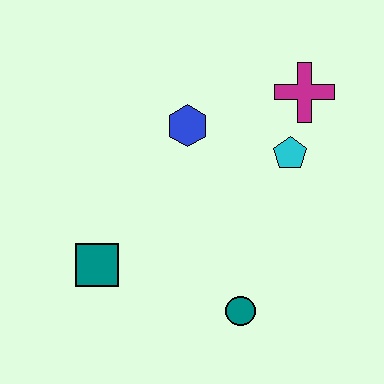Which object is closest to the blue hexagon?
The cyan pentagon is closest to the blue hexagon.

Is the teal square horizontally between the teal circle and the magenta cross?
No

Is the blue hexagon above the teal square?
Yes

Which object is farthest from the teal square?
The magenta cross is farthest from the teal square.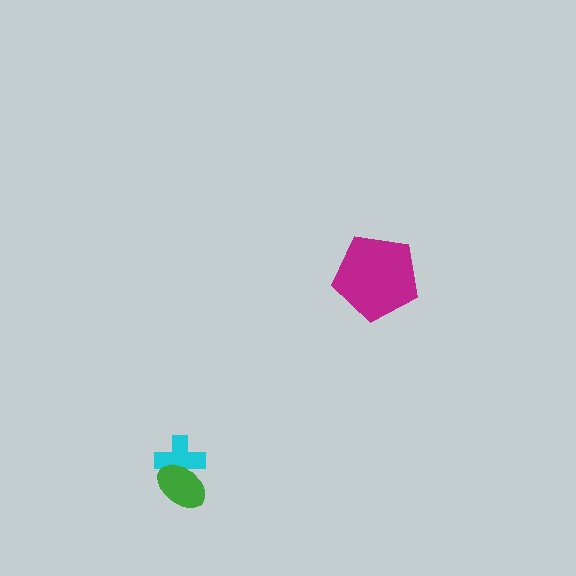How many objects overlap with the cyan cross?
1 object overlaps with the cyan cross.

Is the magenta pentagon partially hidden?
No, no other shape covers it.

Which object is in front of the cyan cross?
The green ellipse is in front of the cyan cross.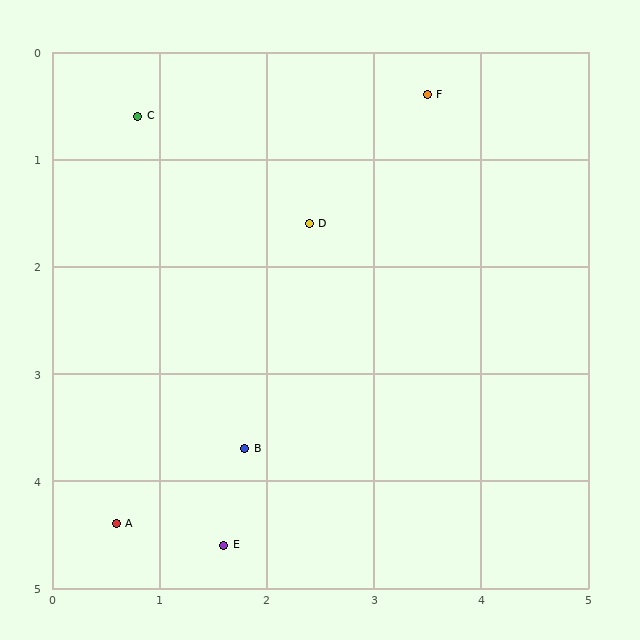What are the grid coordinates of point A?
Point A is at approximately (0.6, 4.4).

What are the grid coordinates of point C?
Point C is at approximately (0.8, 0.6).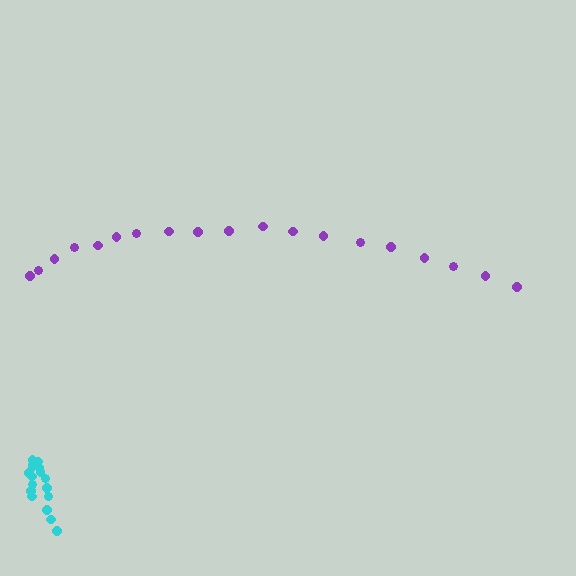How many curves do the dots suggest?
There are 2 distinct paths.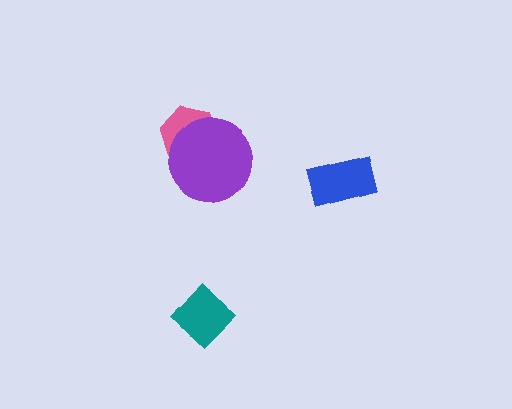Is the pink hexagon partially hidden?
Yes, it is partially covered by another shape.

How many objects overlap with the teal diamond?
0 objects overlap with the teal diamond.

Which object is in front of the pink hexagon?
The purple circle is in front of the pink hexagon.